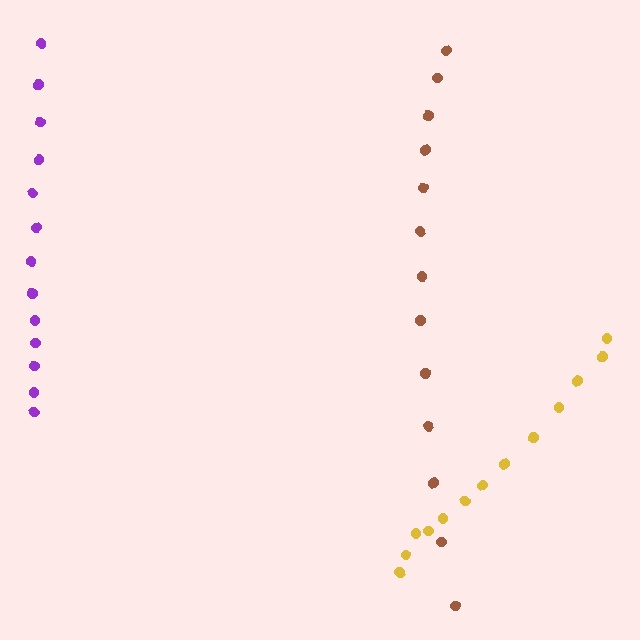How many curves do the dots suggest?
There are 3 distinct paths.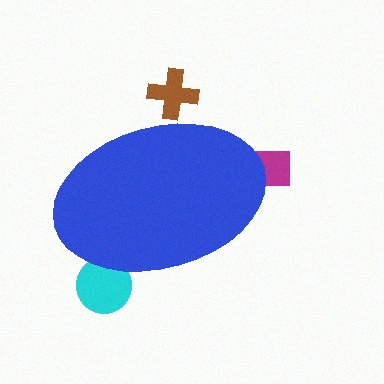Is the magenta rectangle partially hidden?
Yes, the magenta rectangle is partially hidden behind the blue ellipse.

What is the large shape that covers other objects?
A blue ellipse.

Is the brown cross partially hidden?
Yes, the brown cross is partially hidden behind the blue ellipse.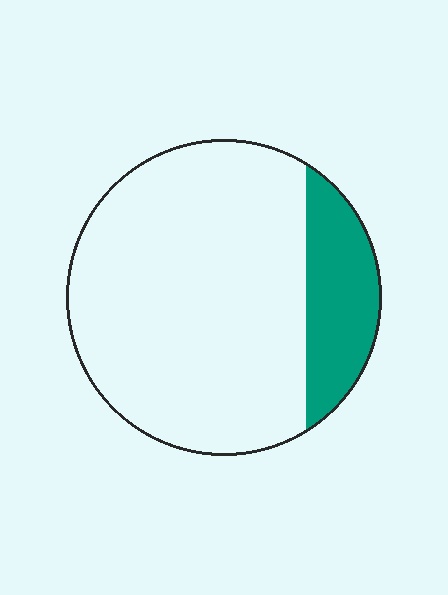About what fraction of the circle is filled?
About one fifth (1/5).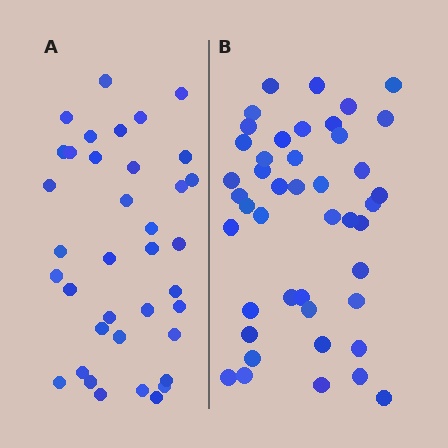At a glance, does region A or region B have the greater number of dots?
Region B (the right region) has more dots.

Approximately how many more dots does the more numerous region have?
Region B has roughly 8 or so more dots than region A.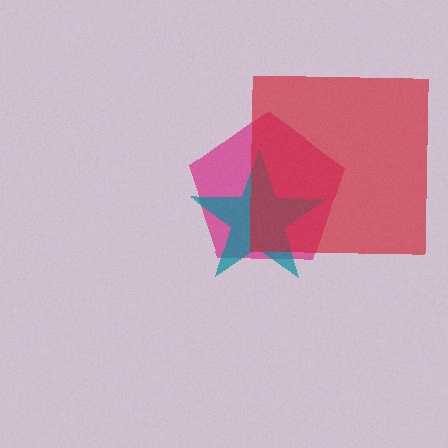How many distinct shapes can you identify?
There are 3 distinct shapes: a magenta pentagon, a teal star, a red square.